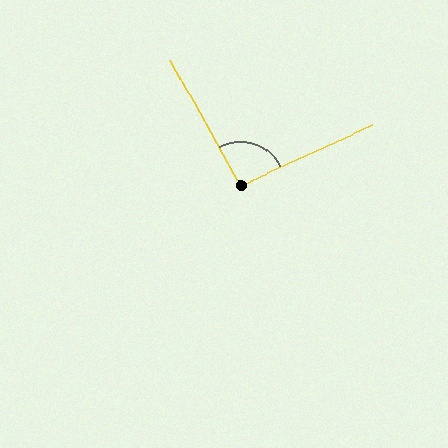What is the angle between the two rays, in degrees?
Approximately 95 degrees.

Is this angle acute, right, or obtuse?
It is approximately a right angle.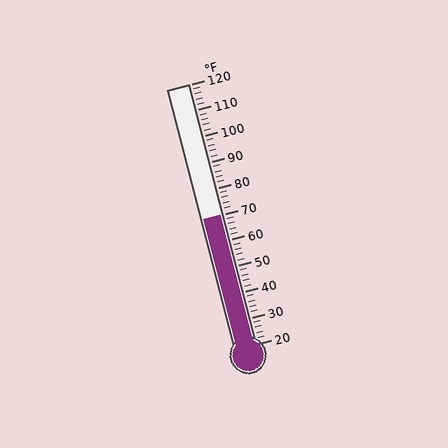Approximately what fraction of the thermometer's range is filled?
The thermometer is filled to approximately 50% of its range.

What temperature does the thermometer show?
The thermometer shows approximately 70°F.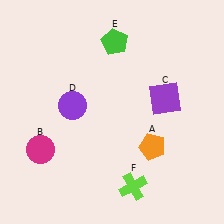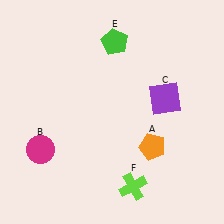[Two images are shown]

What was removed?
The purple circle (D) was removed in Image 2.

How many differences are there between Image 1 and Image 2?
There is 1 difference between the two images.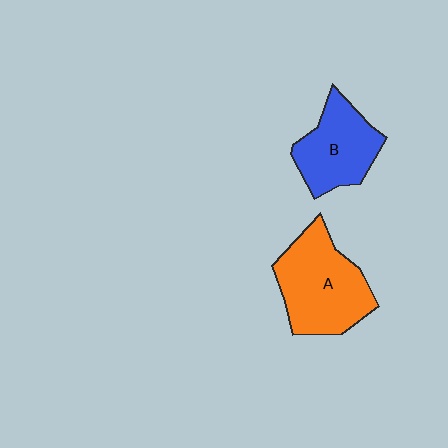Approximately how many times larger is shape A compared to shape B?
Approximately 1.3 times.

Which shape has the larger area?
Shape A (orange).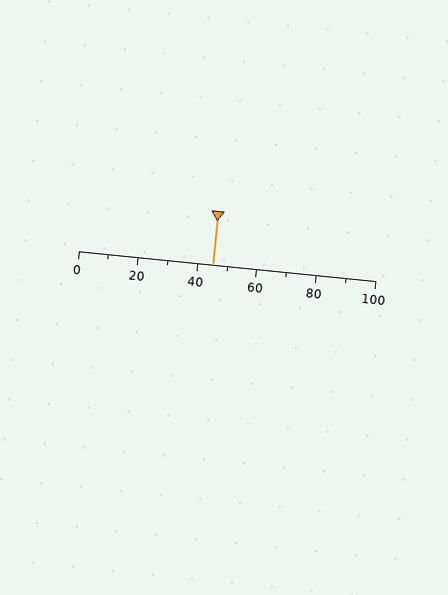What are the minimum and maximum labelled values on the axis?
The axis runs from 0 to 100.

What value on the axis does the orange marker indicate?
The marker indicates approximately 45.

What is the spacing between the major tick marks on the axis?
The major ticks are spaced 20 apart.